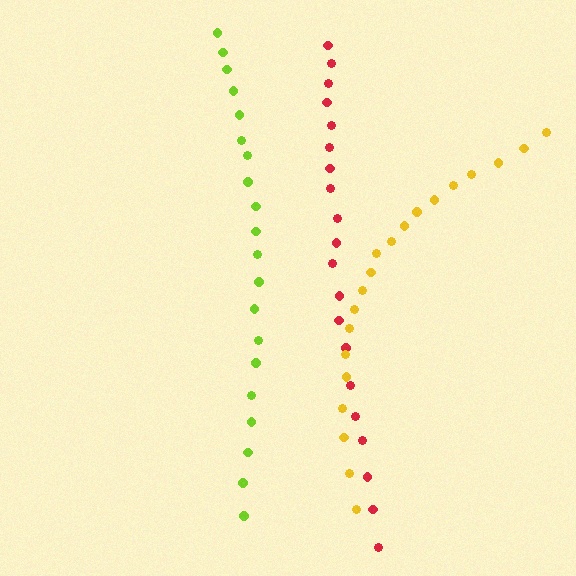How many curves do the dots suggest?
There are 3 distinct paths.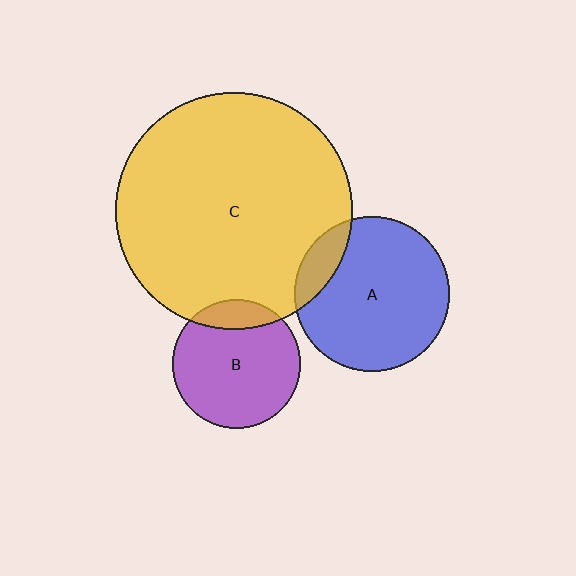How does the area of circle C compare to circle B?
Approximately 3.4 times.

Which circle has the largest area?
Circle C (yellow).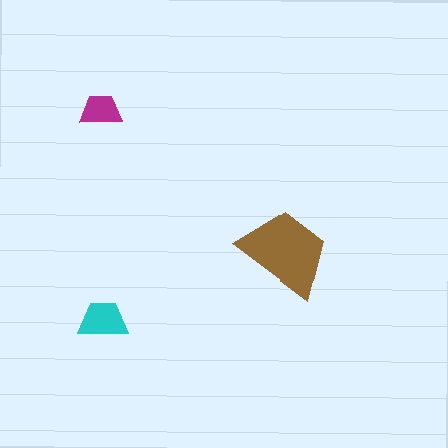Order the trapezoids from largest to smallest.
the brown one, the cyan one, the magenta one.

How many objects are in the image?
There are 3 objects in the image.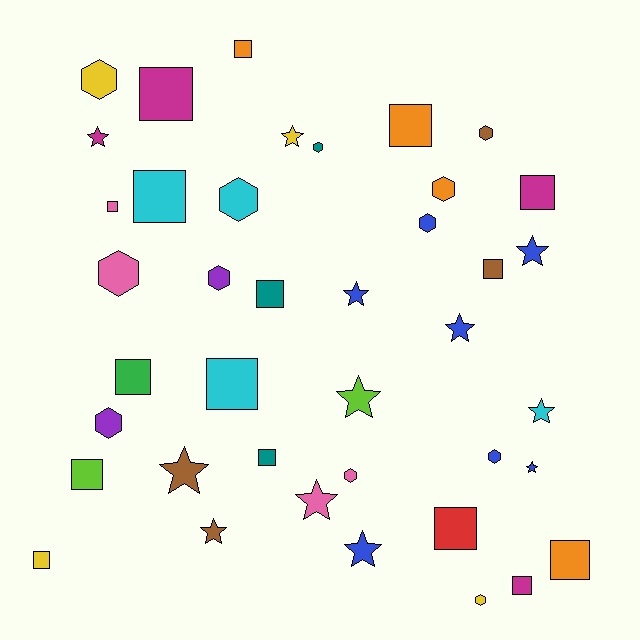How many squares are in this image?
There are 16 squares.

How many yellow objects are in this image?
There are 4 yellow objects.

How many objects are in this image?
There are 40 objects.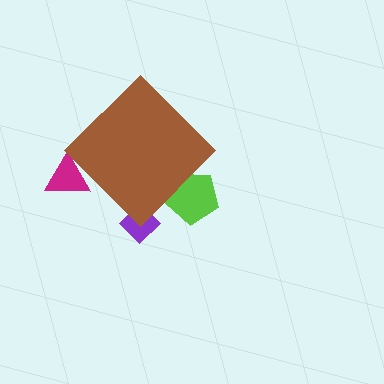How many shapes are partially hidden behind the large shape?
3 shapes are partially hidden.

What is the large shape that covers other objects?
A brown diamond.